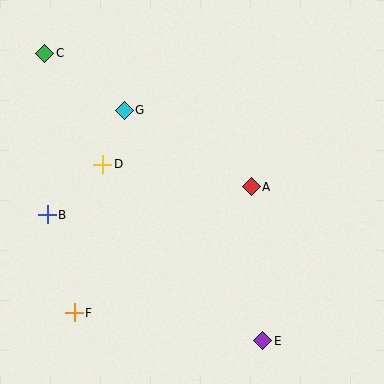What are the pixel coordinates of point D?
Point D is at (103, 164).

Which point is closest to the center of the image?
Point A at (251, 187) is closest to the center.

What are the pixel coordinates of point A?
Point A is at (251, 187).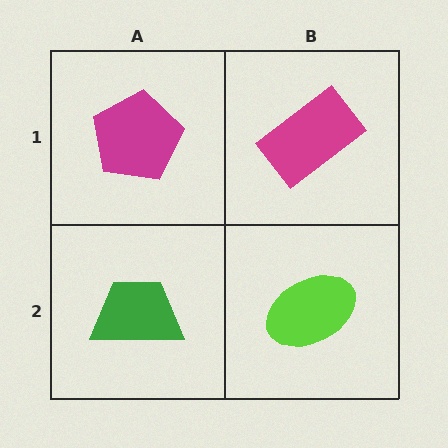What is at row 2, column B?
A lime ellipse.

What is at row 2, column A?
A green trapezoid.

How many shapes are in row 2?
2 shapes.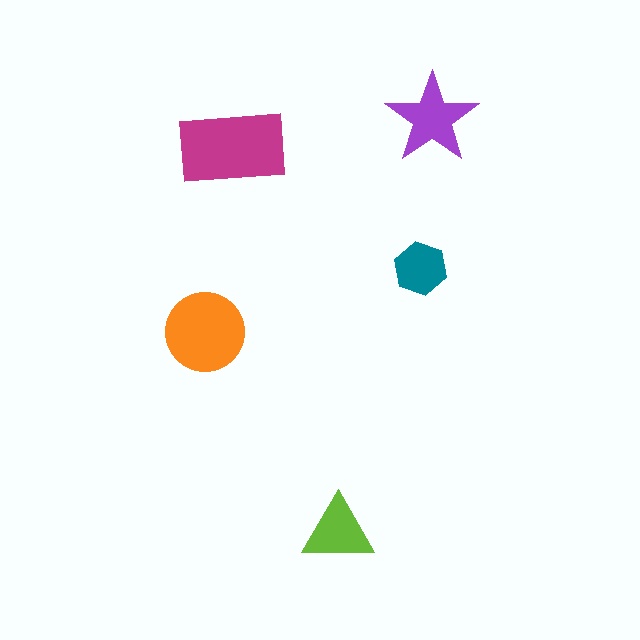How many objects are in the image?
There are 5 objects in the image.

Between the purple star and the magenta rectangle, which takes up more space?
The magenta rectangle.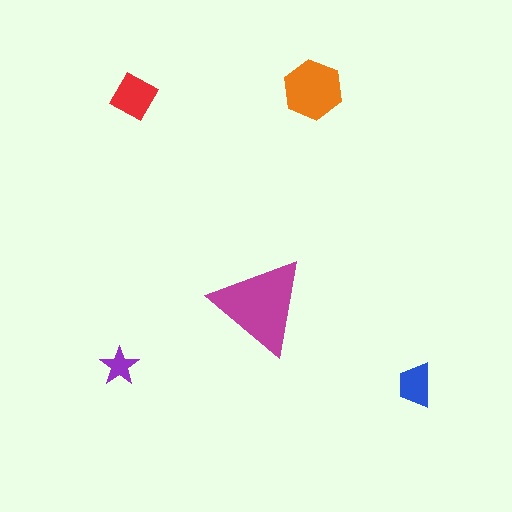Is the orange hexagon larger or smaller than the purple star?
Larger.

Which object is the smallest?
The purple star.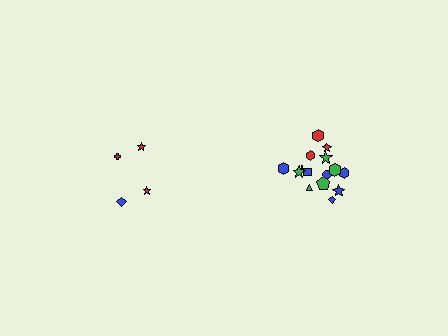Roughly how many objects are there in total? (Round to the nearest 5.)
Roughly 20 objects in total.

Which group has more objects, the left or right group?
The right group.